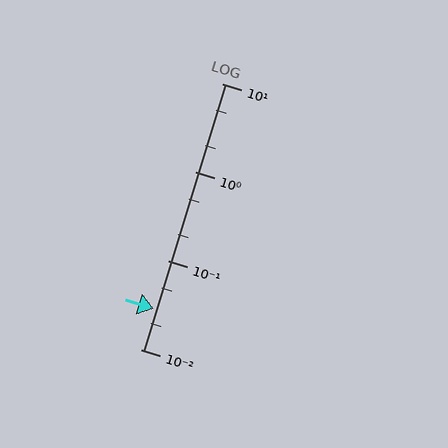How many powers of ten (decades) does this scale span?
The scale spans 3 decades, from 0.01 to 10.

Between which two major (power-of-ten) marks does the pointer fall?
The pointer is between 0.01 and 0.1.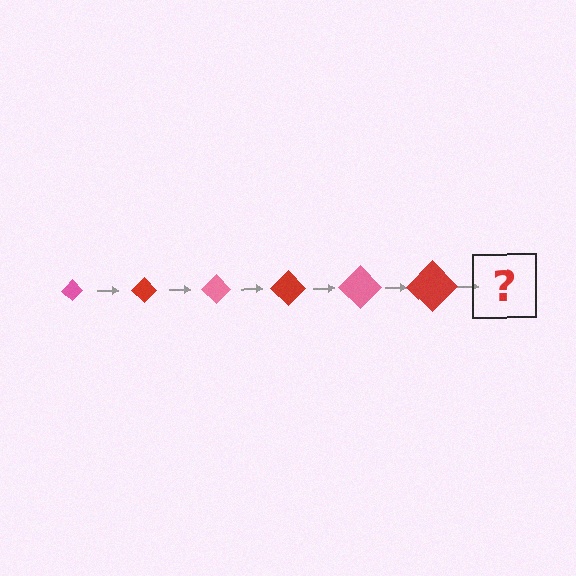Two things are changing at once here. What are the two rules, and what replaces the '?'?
The two rules are that the diamond grows larger each step and the color cycles through pink and red. The '?' should be a pink diamond, larger than the previous one.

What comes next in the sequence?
The next element should be a pink diamond, larger than the previous one.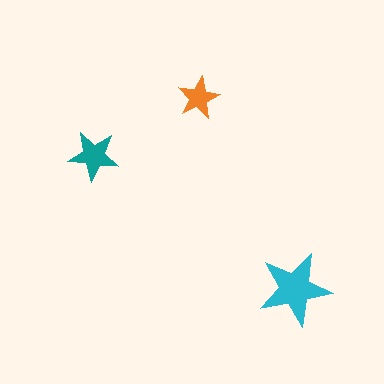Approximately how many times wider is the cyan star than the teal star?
About 1.5 times wider.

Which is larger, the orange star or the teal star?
The teal one.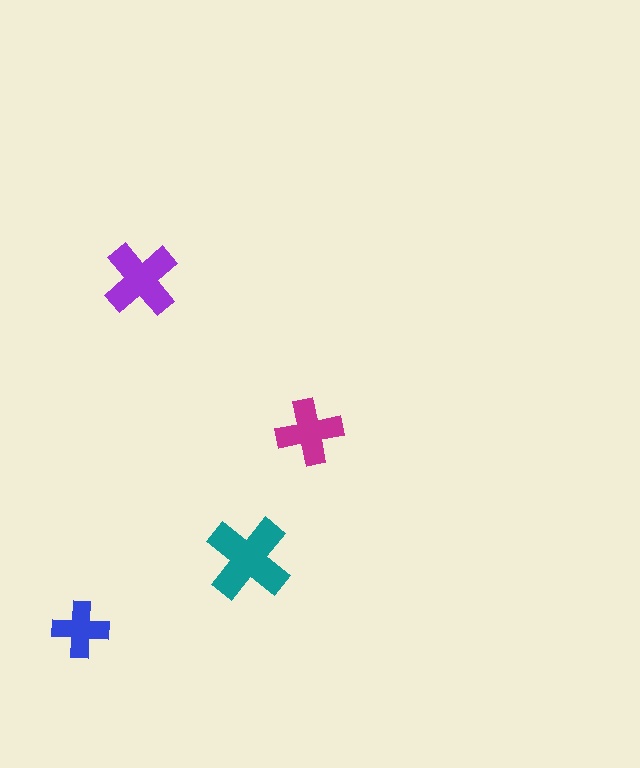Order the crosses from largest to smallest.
the teal one, the purple one, the magenta one, the blue one.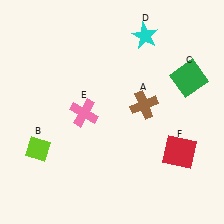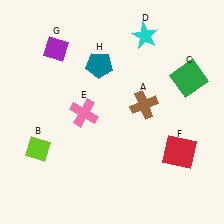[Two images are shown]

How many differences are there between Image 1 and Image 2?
There are 2 differences between the two images.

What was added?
A purple diamond (G), a teal pentagon (H) were added in Image 2.